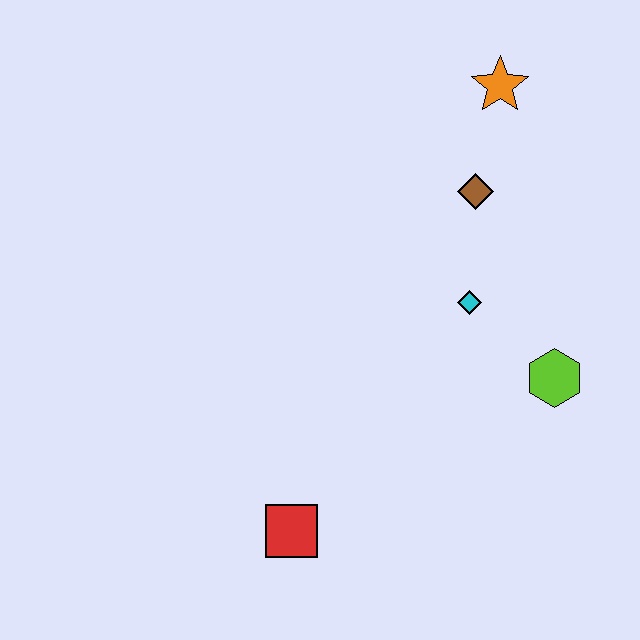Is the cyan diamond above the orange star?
No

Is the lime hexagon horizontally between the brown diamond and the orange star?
No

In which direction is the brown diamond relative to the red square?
The brown diamond is above the red square.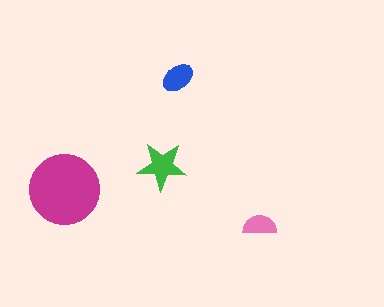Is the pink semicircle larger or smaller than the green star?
Smaller.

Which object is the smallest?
The pink semicircle.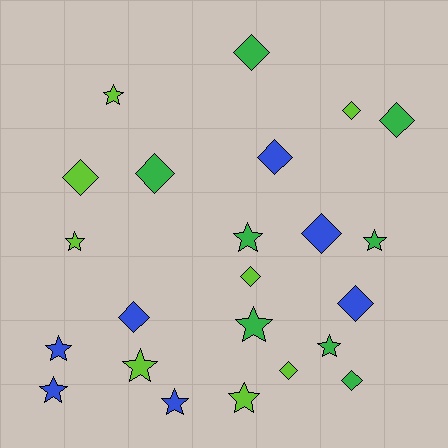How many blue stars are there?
There are 3 blue stars.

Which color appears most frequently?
Green, with 8 objects.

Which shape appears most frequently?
Diamond, with 12 objects.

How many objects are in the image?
There are 23 objects.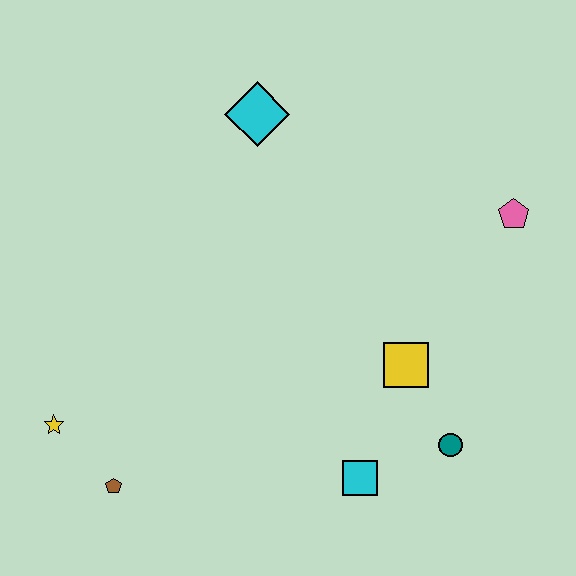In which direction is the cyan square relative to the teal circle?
The cyan square is to the left of the teal circle.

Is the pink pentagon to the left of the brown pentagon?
No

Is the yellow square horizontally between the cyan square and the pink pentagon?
Yes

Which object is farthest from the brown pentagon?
The pink pentagon is farthest from the brown pentagon.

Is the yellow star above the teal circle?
Yes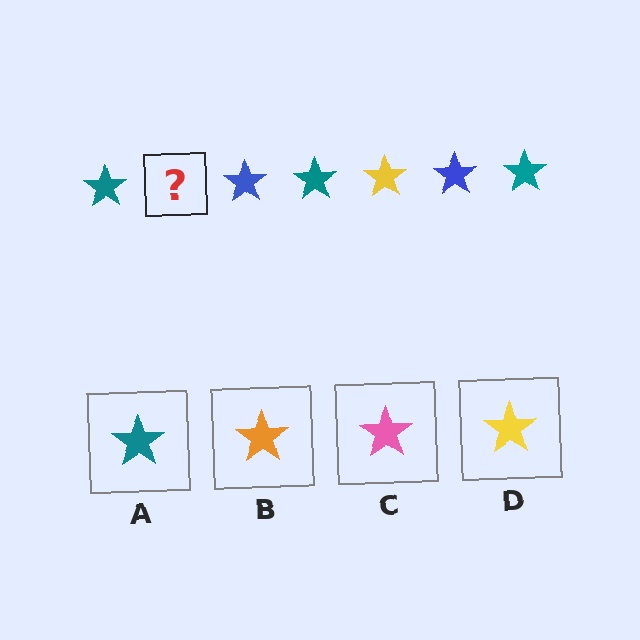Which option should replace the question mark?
Option D.